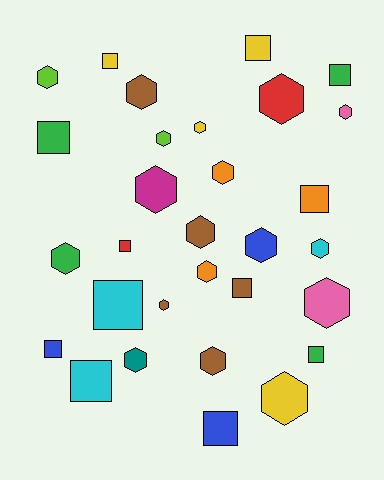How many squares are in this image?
There are 12 squares.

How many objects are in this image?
There are 30 objects.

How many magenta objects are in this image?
There is 1 magenta object.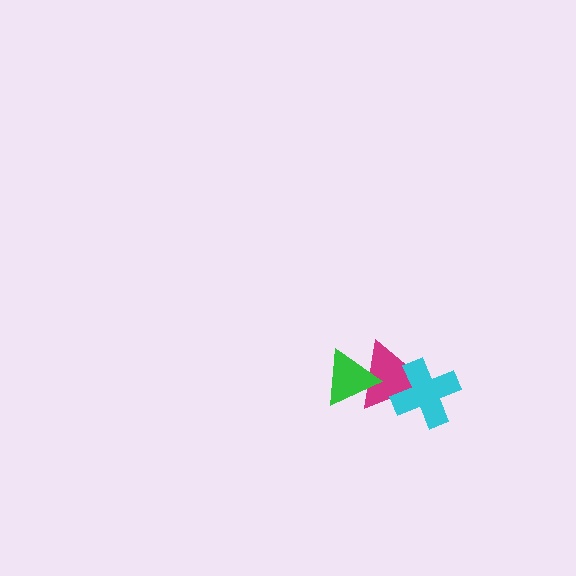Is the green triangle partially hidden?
No, no other shape covers it.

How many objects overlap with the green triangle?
1 object overlaps with the green triangle.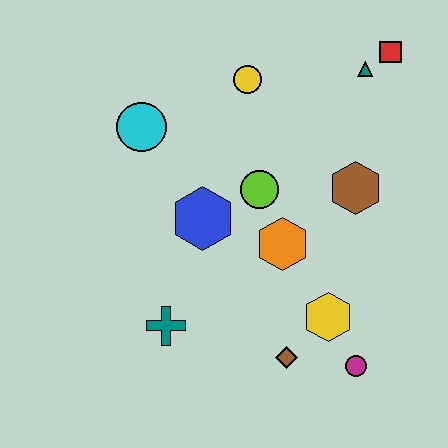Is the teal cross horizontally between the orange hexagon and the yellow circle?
No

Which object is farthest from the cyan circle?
The magenta circle is farthest from the cyan circle.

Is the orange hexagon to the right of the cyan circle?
Yes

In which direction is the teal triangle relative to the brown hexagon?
The teal triangle is above the brown hexagon.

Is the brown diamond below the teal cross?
Yes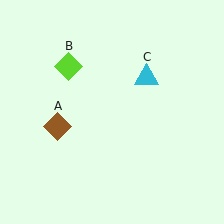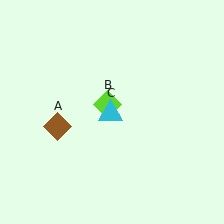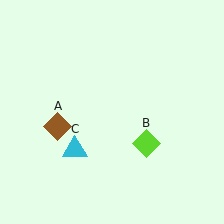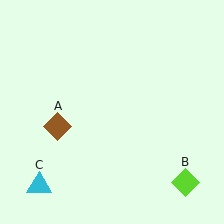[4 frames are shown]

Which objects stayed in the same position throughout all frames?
Brown diamond (object A) remained stationary.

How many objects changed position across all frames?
2 objects changed position: lime diamond (object B), cyan triangle (object C).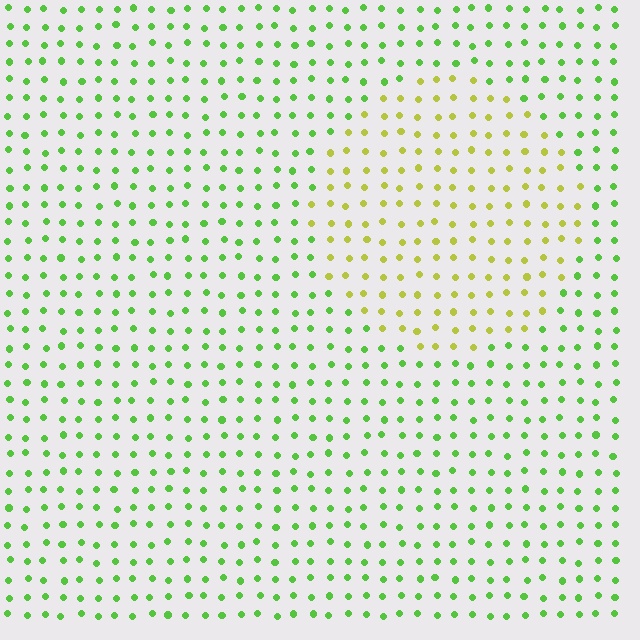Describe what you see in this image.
The image is filled with small lime elements in a uniform arrangement. A circle-shaped region is visible where the elements are tinted to a slightly different hue, forming a subtle color boundary.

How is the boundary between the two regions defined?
The boundary is defined purely by a slight shift in hue (about 44 degrees). Spacing, size, and orientation are identical on both sides.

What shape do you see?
I see a circle.